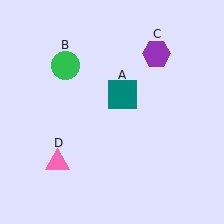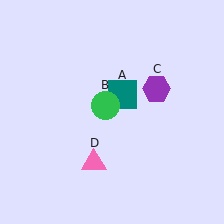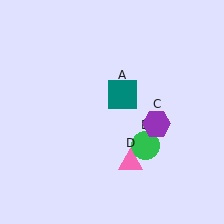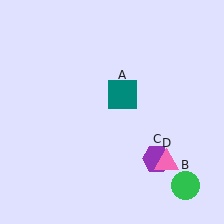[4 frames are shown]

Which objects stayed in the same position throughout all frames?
Teal square (object A) remained stationary.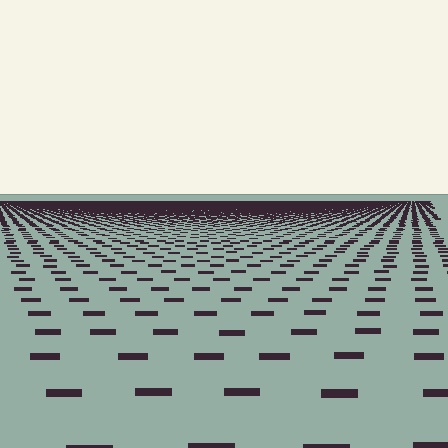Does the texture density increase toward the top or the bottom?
Density increases toward the top.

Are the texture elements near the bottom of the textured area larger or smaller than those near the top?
Larger. Near the bottom, elements are closer to the viewer and appear at a bigger on-screen size.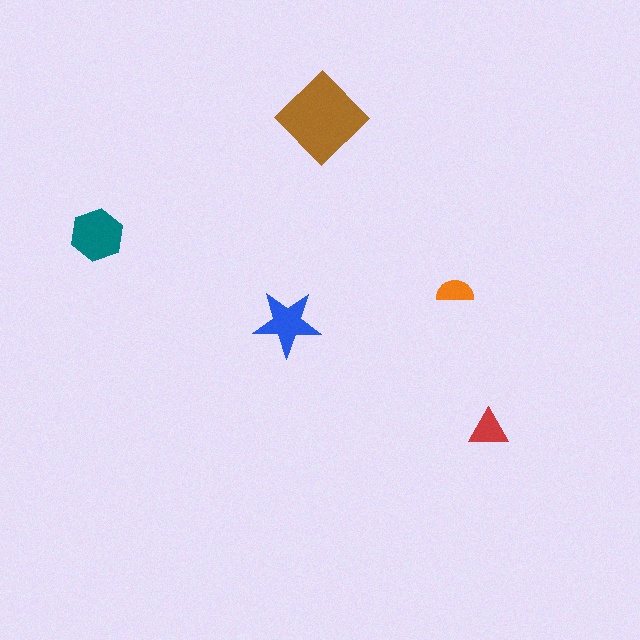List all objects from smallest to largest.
The orange semicircle, the red triangle, the blue star, the teal hexagon, the brown diamond.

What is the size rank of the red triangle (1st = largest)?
4th.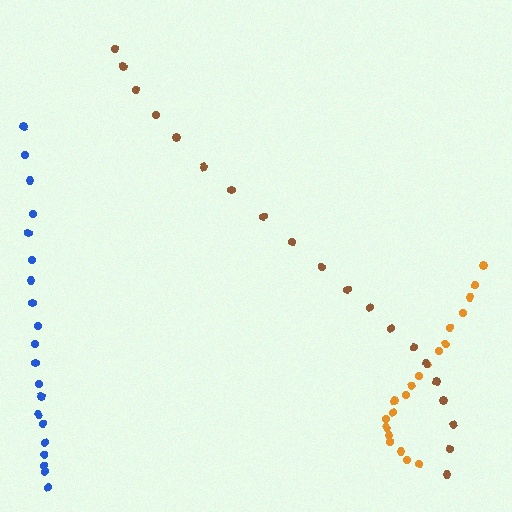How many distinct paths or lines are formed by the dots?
There are 3 distinct paths.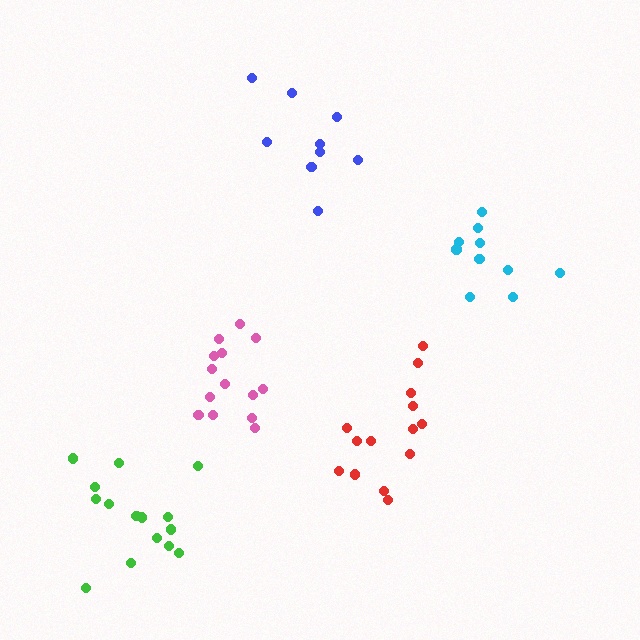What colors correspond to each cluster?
The clusters are colored: red, pink, cyan, green, blue.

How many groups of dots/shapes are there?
There are 5 groups.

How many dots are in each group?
Group 1: 14 dots, Group 2: 14 dots, Group 3: 10 dots, Group 4: 15 dots, Group 5: 9 dots (62 total).